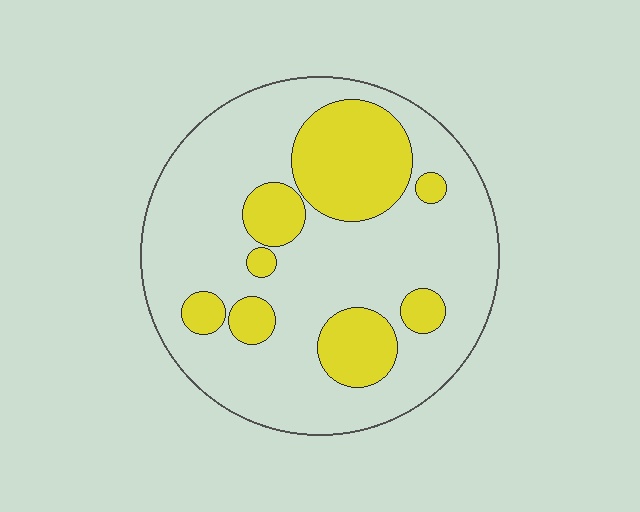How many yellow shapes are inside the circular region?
8.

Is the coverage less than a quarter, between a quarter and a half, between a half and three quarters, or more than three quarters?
Between a quarter and a half.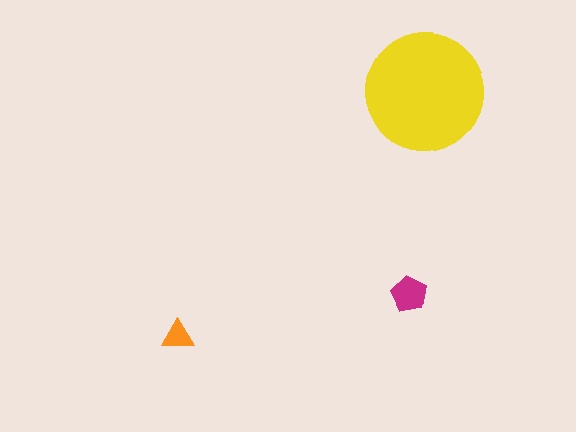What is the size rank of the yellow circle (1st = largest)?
1st.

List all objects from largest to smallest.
The yellow circle, the magenta pentagon, the orange triangle.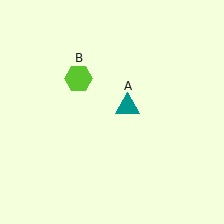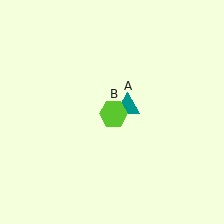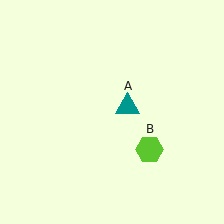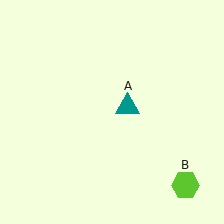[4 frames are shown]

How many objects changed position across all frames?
1 object changed position: lime hexagon (object B).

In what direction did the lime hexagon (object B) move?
The lime hexagon (object B) moved down and to the right.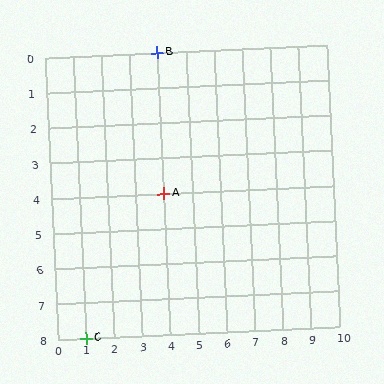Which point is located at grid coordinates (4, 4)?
Point A is at (4, 4).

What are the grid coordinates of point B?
Point B is at grid coordinates (4, 0).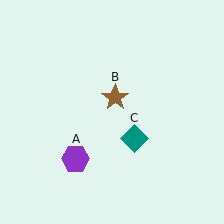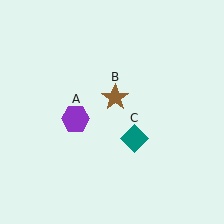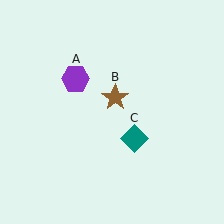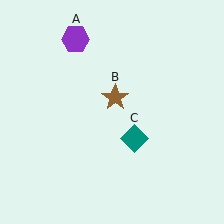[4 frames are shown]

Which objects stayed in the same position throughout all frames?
Brown star (object B) and teal diamond (object C) remained stationary.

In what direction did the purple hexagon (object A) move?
The purple hexagon (object A) moved up.